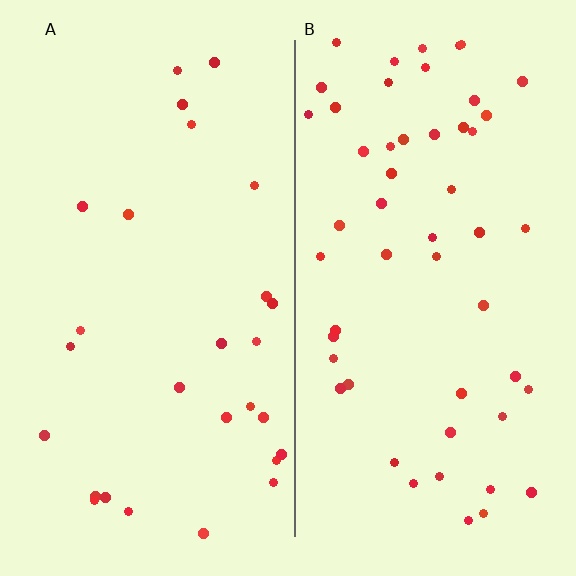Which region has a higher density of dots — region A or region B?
B (the right).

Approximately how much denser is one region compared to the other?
Approximately 1.9× — region B over region A.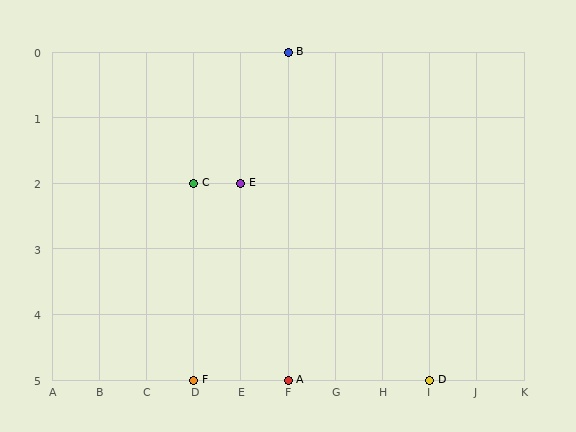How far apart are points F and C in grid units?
Points F and C are 3 rows apart.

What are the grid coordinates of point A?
Point A is at grid coordinates (F, 5).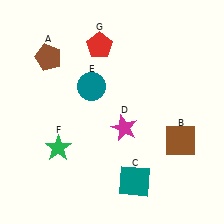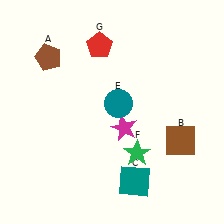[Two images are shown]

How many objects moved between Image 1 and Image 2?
2 objects moved between the two images.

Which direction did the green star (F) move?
The green star (F) moved right.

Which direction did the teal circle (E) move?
The teal circle (E) moved right.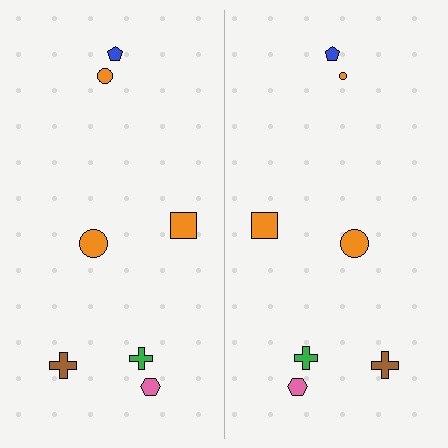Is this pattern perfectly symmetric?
No, the pattern is not perfectly symmetric. The orange circle on the right side has a different size than its mirror counterpart.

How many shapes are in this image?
There are 14 shapes in this image.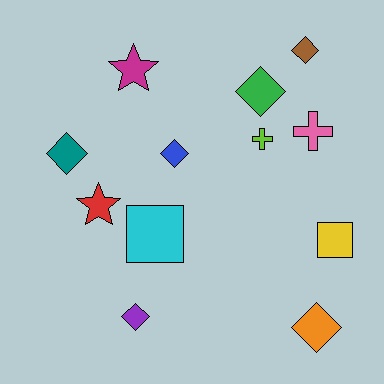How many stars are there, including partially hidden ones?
There are 2 stars.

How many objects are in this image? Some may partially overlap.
There are 12 objects.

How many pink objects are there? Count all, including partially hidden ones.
There is 1 pink object.